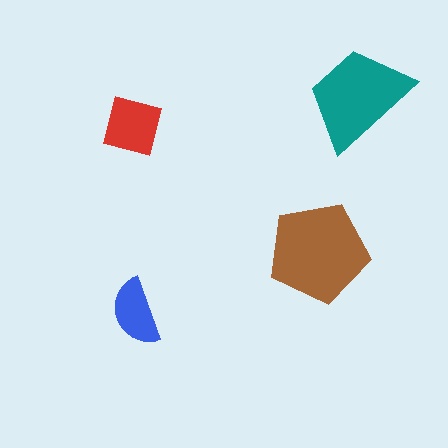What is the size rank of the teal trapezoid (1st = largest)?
2nd.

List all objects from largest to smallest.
The brown pentagon, the teal trapezoid, the red square, the blue semicircle.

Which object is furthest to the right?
The teal trapezoid is rightmost.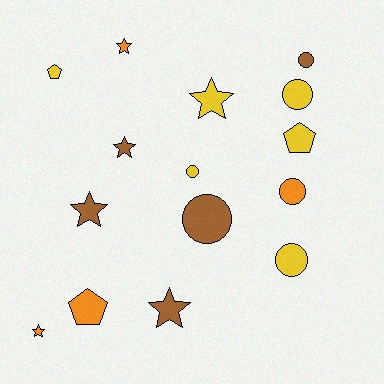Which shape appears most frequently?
Star, with 6 objects.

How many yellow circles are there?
There are 3 yellow circles.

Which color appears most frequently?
Yellow, with 6 objects.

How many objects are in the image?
There are 15 objects.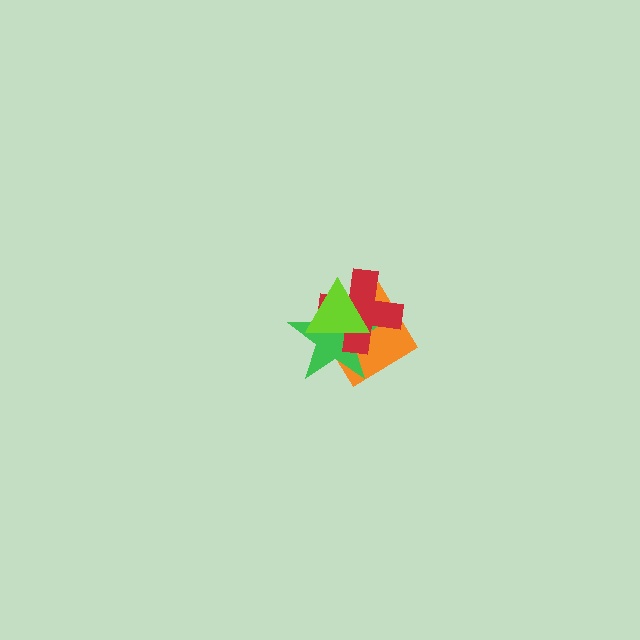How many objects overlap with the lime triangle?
3 objects overlap with the lime triangle.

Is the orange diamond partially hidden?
Yes, it is partially covered by another shape.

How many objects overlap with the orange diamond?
3 objects overlap with the orange diamond.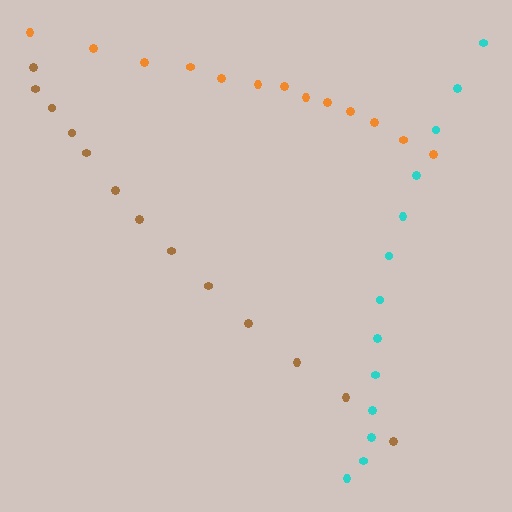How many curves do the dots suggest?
There are 3 distinct paths.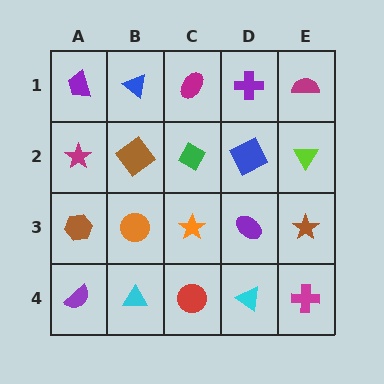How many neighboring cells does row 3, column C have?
4.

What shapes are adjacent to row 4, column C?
An orange star (row 3, column C), a cyan triangle (row 4, column B), a cyan triangle (row 4, column D).